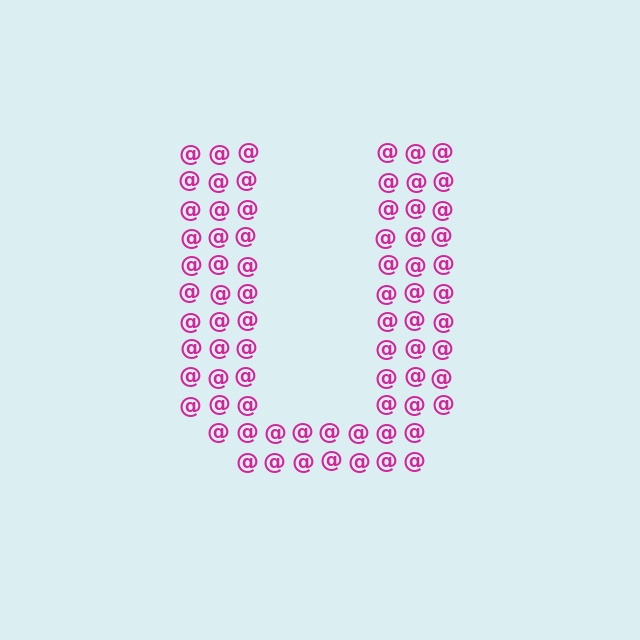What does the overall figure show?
The overall figure shows the letter U.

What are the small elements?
The small elements are at signs.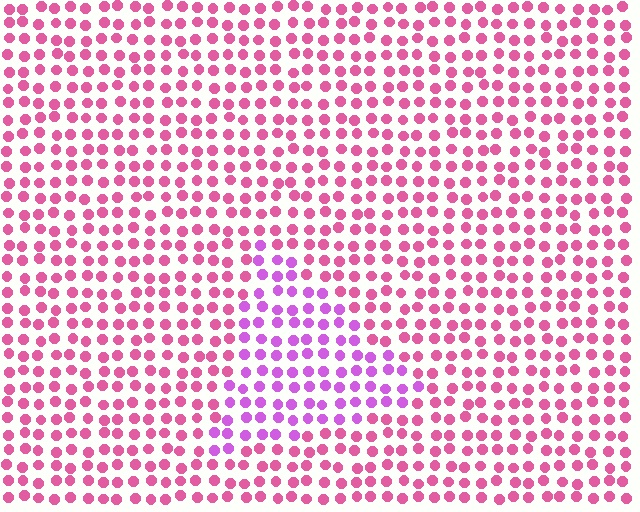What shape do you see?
I see a triangle.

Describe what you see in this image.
The image is filled with small pink elements in a uniform arrangement. A triangle-shaped region is visible where the elements are tinted to a slightly different hue, forming a subtle color boundary.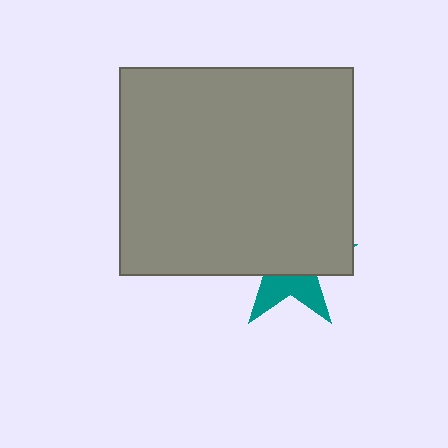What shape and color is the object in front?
The object in front is a gray rectangle.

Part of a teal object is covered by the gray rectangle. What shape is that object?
It is a star.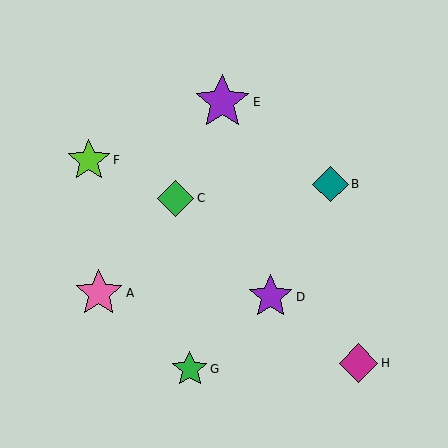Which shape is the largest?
The purple star (labeled E) is the largest.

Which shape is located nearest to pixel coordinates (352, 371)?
The magenta diamond (labeled H) at (358, 363) is nearest to that location.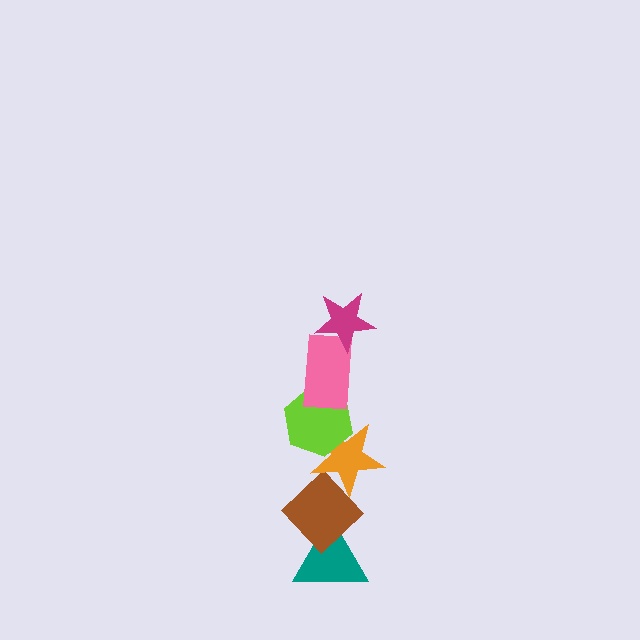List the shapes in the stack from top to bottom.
From top to bottom: the magenta star, the pink rectangle, the lime hexagon, the orange star, the brown diamond, the teal triangle.